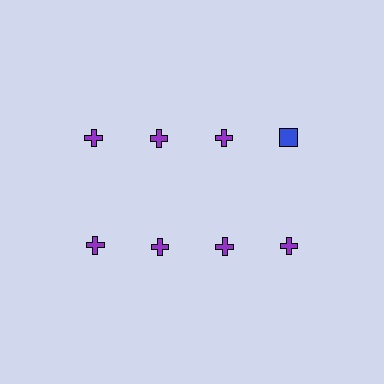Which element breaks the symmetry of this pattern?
The blue square in the top row, second from right column breaks the symmetry. All other shapes are purple crosses.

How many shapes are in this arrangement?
There are 8 shapes arranged in a grid pattern.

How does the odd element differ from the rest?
It differs in both color (blue instead of purple) and shape (square instead of cross).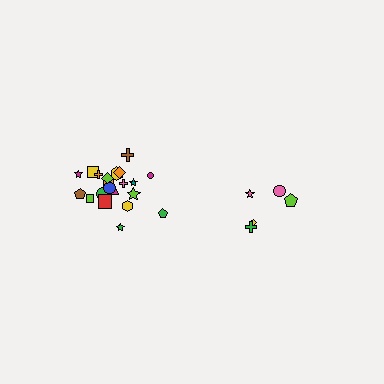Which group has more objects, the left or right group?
The left group.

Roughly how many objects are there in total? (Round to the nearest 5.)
Roughly 25 objects in total.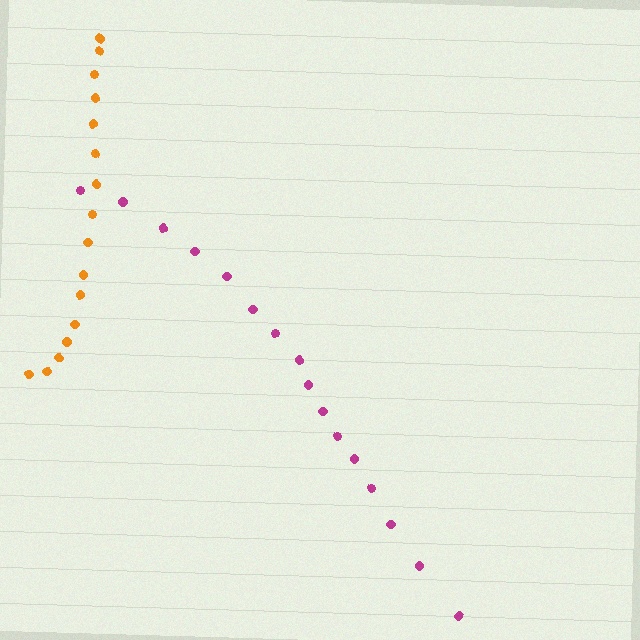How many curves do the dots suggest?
There are 2 distinct paths.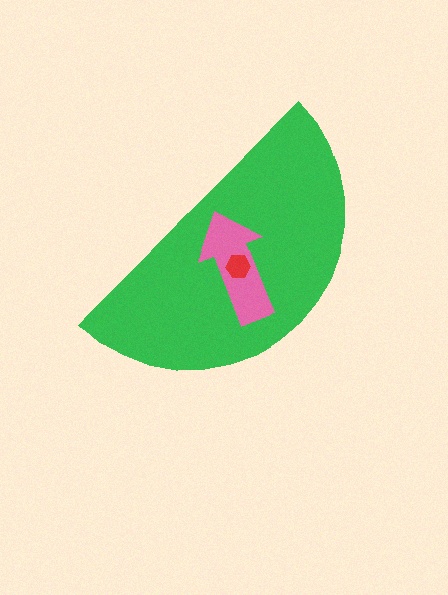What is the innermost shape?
The red hexagon.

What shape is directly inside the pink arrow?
The red hexagon.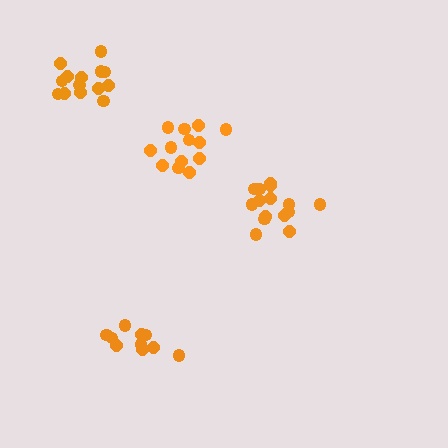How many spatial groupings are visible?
There are 4 spatial groupings.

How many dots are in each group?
Group 1: 15 dots, Group 2: 13 dots, Group 3: 10 dots, Group 4: 15 dots (53 total).